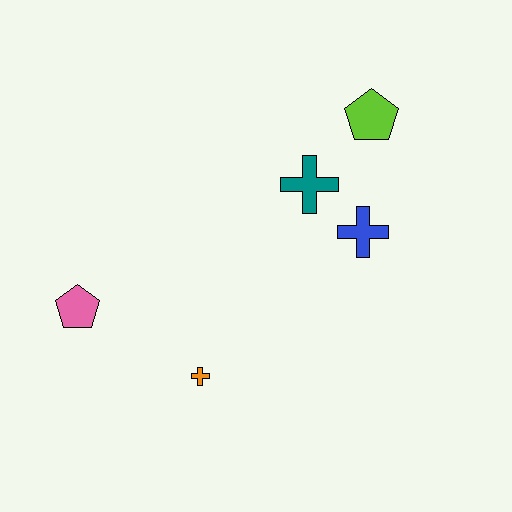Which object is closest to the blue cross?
The teal cross is closest to the blue cross.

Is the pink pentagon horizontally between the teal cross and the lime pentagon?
No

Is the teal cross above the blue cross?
Yes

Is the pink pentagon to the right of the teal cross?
No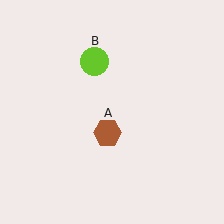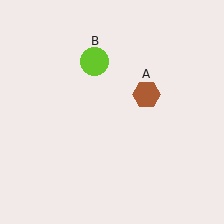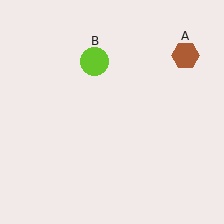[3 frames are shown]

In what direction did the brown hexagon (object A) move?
The brown hexagon (object A) moved up and to the right.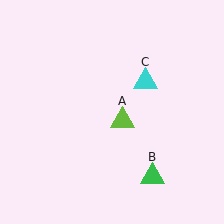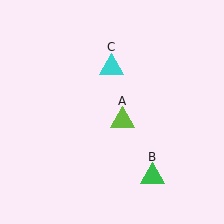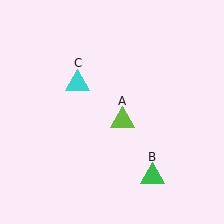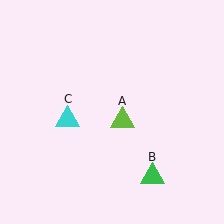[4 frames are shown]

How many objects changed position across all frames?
1 object changed position: cyan triangle (object C).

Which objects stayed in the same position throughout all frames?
Lime triangle (object A) and green triangle (object B) remained stationary.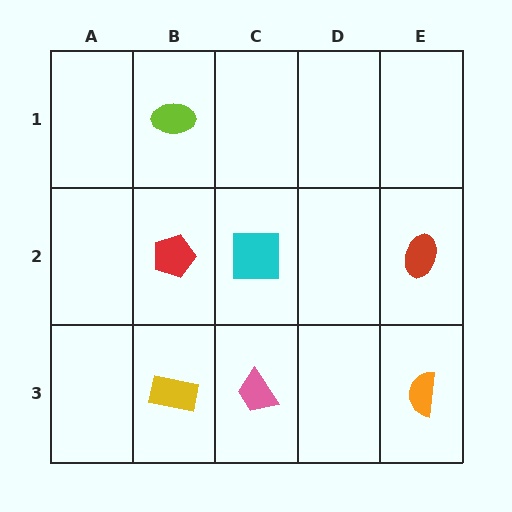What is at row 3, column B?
A yellow rectangle.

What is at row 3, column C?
A pink trapezoid.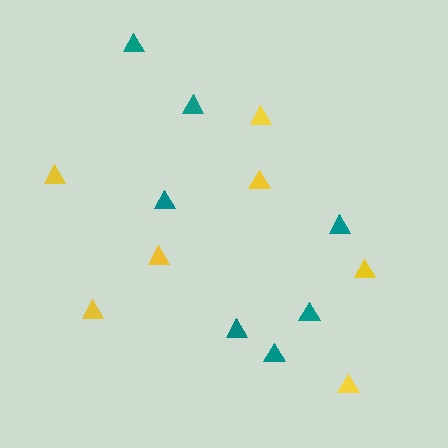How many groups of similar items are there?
There are 2 groups: one group of teal triangles (7) and one group of yellow triangles (7).